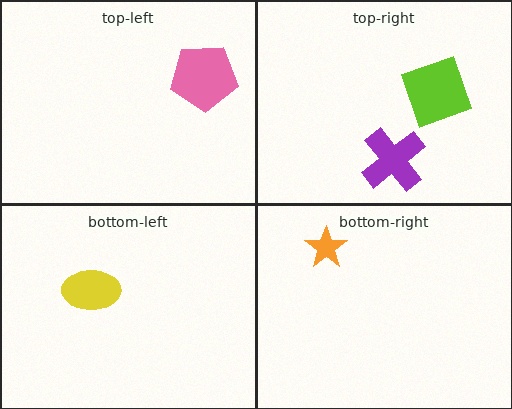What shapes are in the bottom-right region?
The orange star.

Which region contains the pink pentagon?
The top-left region.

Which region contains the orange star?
The bottom-right region.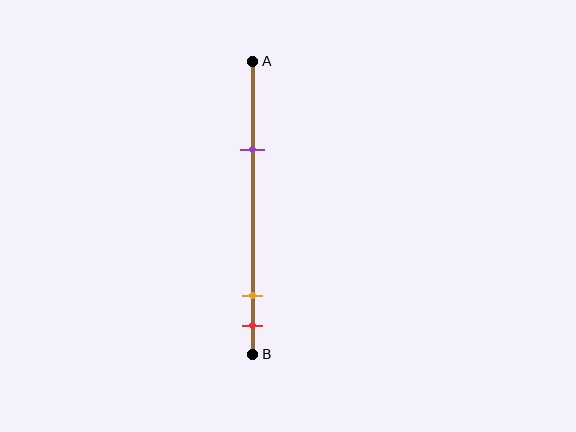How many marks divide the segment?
There are 3 marks dividing the segment.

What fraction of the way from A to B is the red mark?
The red mark is approximately 90% (0.9) of the way from A to B.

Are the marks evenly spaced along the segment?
No, the marks are not evenly spaced.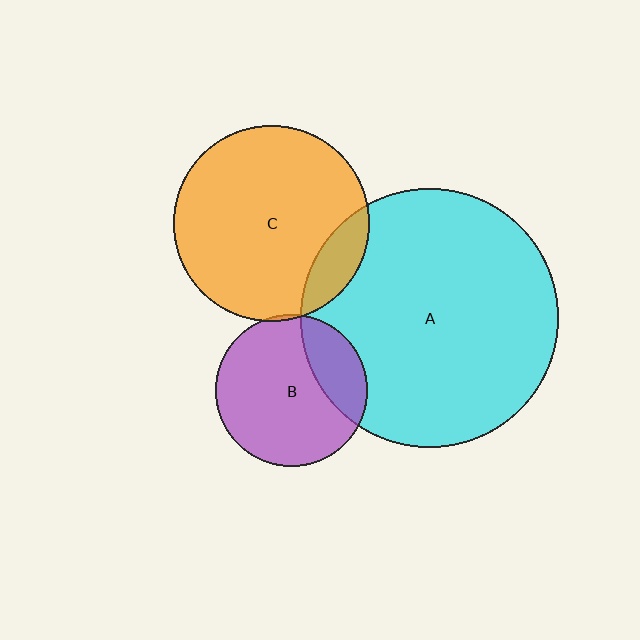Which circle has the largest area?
Circle A (cyan).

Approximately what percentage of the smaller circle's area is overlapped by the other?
Approximately 25%.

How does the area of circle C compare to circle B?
Approximately 1.7 times.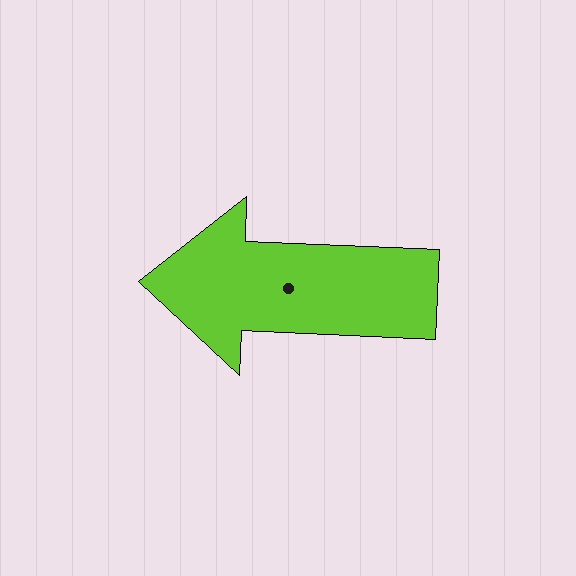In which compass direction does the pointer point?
West.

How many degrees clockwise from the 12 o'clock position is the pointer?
Approximately 272 degrees.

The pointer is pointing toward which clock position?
Roughly 9 o'clock.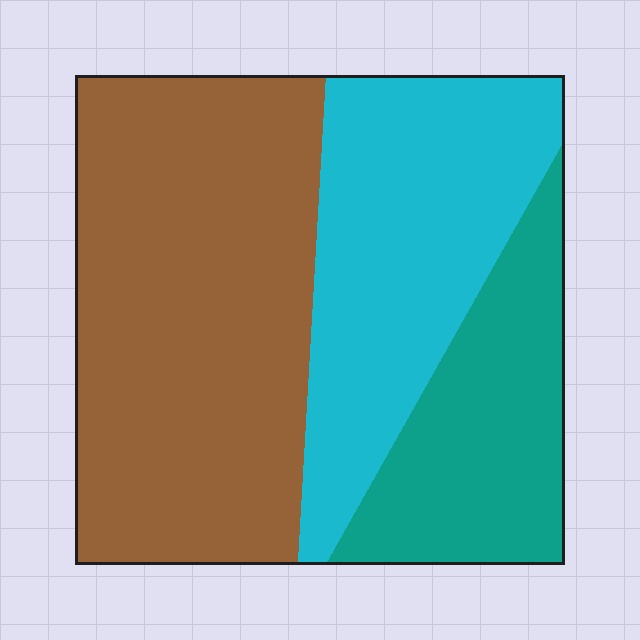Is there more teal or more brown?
Brown.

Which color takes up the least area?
Teal, at roughly 20%.